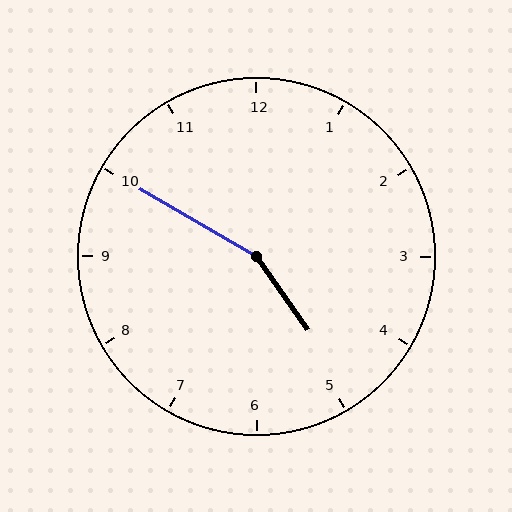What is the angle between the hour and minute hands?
Approximately 155 degrees.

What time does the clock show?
4:50.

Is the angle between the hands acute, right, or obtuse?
It is obtuse.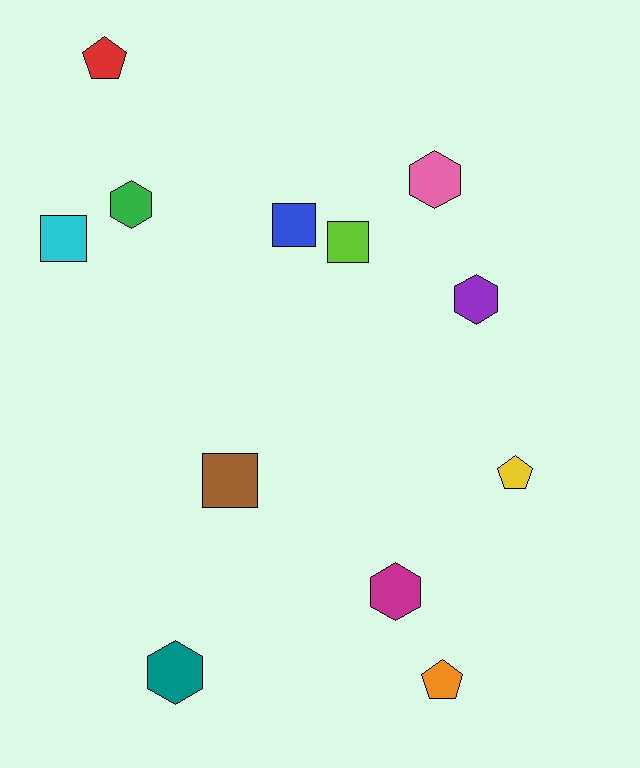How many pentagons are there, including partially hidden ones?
There are 3 pentagons.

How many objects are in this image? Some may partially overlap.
There are 12 objects.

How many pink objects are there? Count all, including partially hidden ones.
There is 1 pink object.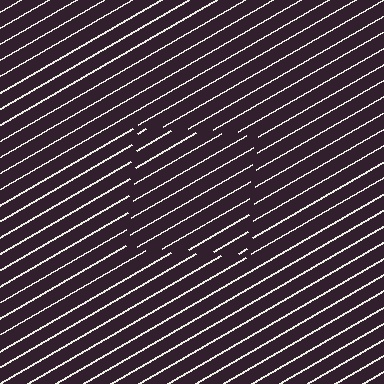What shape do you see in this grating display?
An illusory square. The interior of the shape contains the same grating, shifted by half a period — the contour is defined by the phase discontinuity where line-ends from the inner and outer gratings abut.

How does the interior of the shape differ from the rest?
The interior of the shape contains the same grating, shifted by half a period — the contour is defined by the phase discontinuity where line-ends from the inner and outer gratings abut.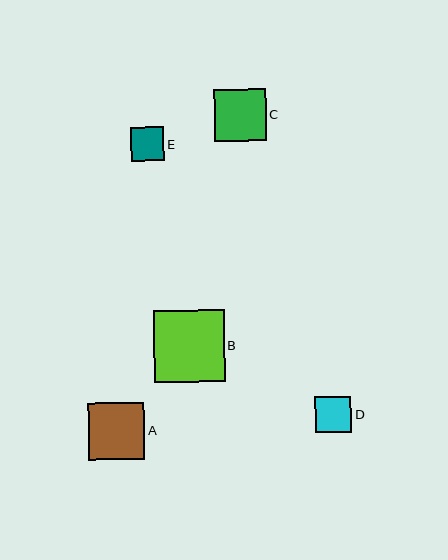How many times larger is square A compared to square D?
Square A is approximately 1.6 times the size of square D.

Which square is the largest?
Square B is the largest with a size of approximately 71 pixels.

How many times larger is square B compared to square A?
Square B is approximately 1.3 times the size of square A.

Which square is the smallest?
Square E is the smallest with a size of approximately 33 pixels.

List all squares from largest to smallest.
From largest to smallest: B, A, C, D, E.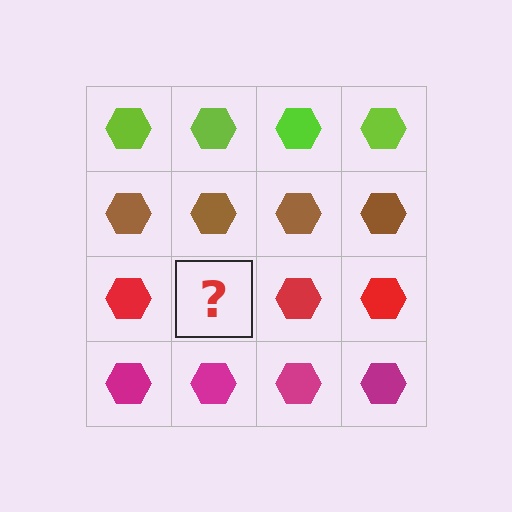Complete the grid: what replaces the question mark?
The question mark should be replaced with a red hexagon.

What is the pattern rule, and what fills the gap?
The rule is that each row has a consistent color. The gap should be filled with a red hexagon.